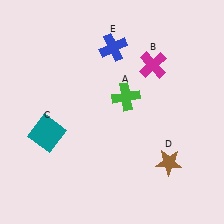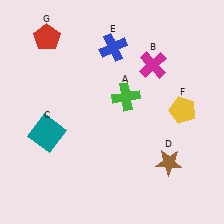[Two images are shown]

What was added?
A yellow pentagon (F), a red pentagon (G) were added in Image 2.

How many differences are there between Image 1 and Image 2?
There are 2 differences between the two images.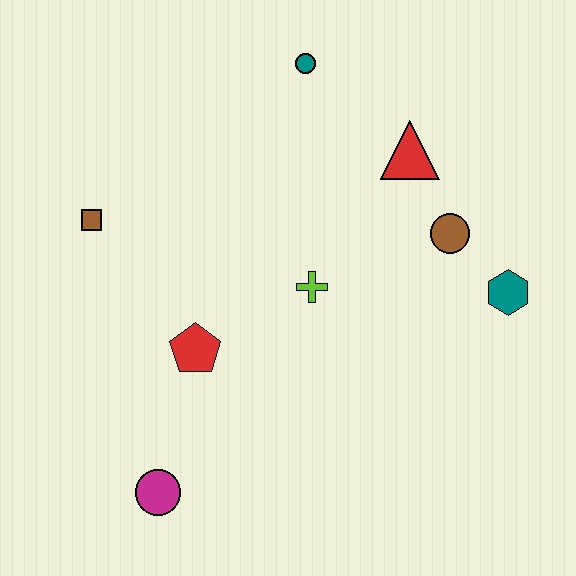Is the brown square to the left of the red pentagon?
Yes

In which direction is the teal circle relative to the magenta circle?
The teal circle is above the magenta circle.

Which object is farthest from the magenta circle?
The teal circle is farthest from the magenta circle.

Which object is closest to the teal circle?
The red triangle is closest to the teal circle.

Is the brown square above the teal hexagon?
Yes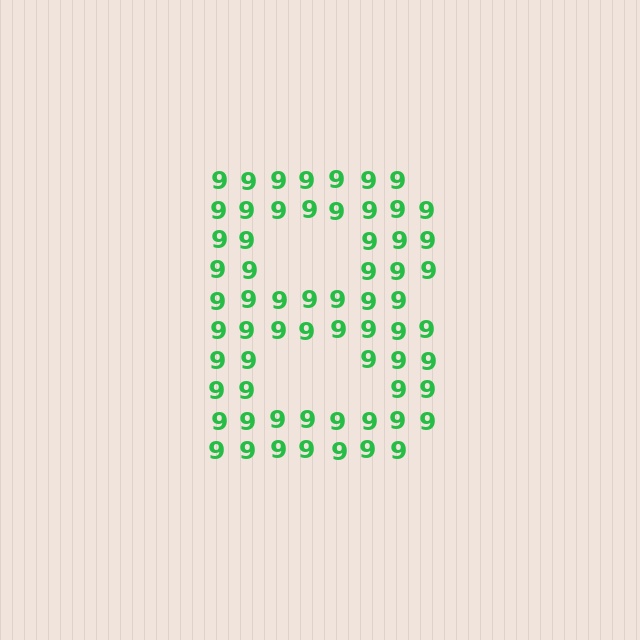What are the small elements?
The small elements are digit 9's.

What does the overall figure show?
The overall figure shows the letter B.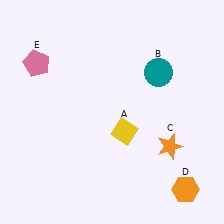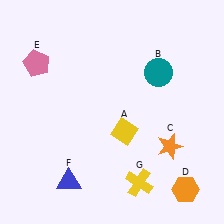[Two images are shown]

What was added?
A blue triangle (F), a yellow cross (G) were added in Image 2.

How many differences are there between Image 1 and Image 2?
There are 2 differences between the two images.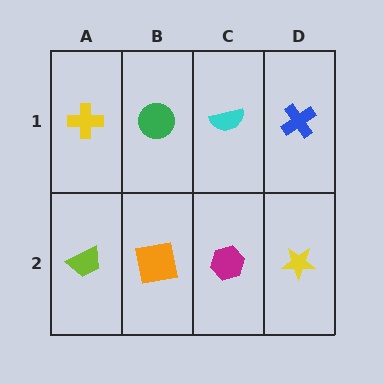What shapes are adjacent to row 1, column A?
A lime trapezoid (row 2, column A), a green circle (row 1, column B).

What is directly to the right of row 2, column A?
An orange square.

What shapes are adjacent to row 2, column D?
A blue cross (row 1, column D), a magenta hexagon (row 2, column C).